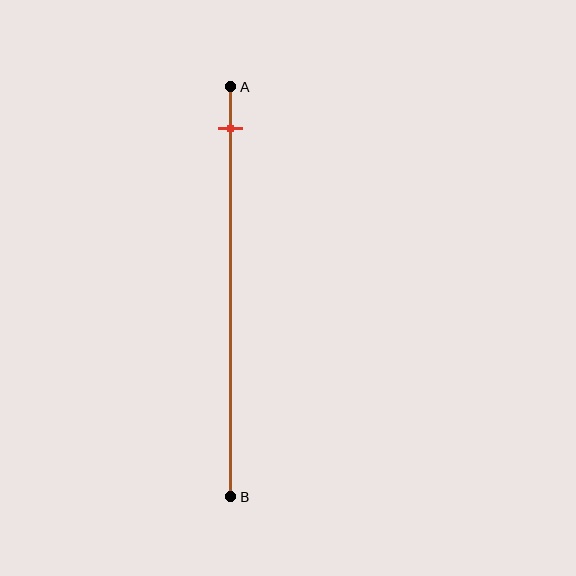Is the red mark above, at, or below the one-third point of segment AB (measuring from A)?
The red mark is above the one-third point of segment AB.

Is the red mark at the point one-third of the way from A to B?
No, the mark is at about 10% from A, not at the 33% one-third point.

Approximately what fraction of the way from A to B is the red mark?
The red mark is approximately 10% of the way from A to B.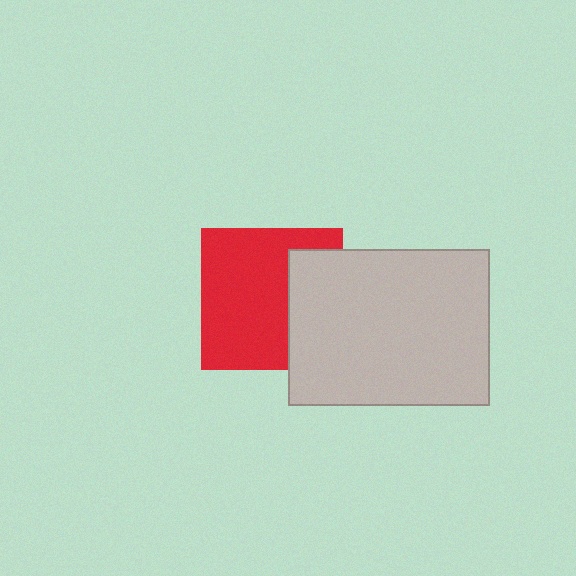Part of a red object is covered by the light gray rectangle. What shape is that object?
It is a square.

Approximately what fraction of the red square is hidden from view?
Roughly 33% of the red square is hidden behind the light gray rectangle.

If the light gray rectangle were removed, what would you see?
You would see the complete red square.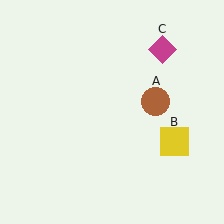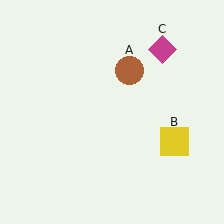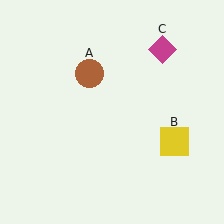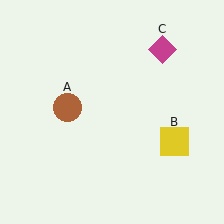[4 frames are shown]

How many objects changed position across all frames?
1 object changed position: brown circle (object A).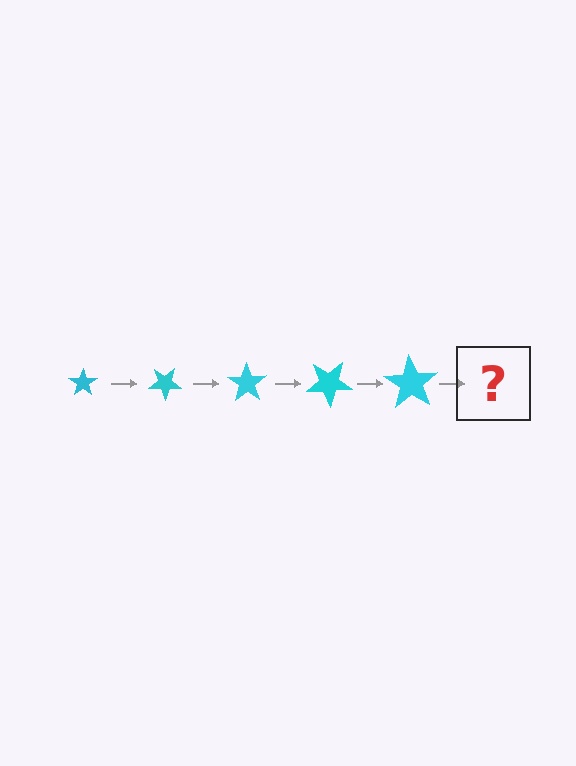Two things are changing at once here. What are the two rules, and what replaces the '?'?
The two rules are that the star grows larger each step and it rotates 35 degrees each step. The '?' should be a star, larger than the previous one and rotated 175 degrees from the start.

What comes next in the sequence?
The next element should be a star, larger than the previous one and rotated 175 degrees from the start.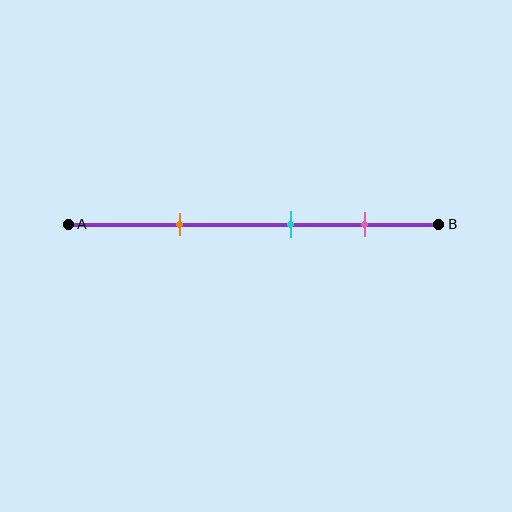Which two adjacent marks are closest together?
The cyan and pink marks are the closest adjacent pair.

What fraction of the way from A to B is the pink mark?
The pink mark is approximately 80% (0.8) of the way from A to B.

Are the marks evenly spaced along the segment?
Yes, the marks are approximately evenly spaced.